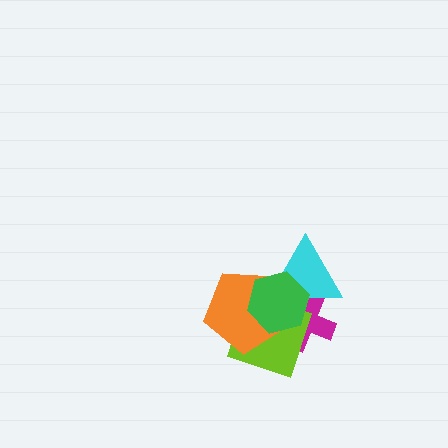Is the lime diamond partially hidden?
Yes, it is partially covered by another shape.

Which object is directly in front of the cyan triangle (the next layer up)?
The orange pentagon is directly in front of the cyan triangle.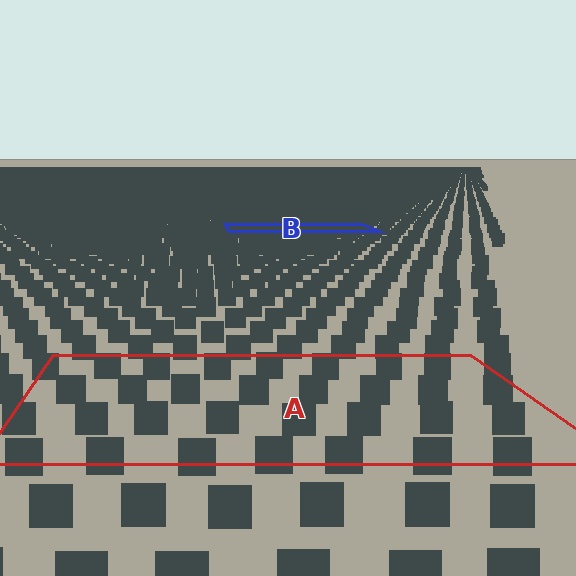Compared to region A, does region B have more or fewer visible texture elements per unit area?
Region B has more texture elements per unit area — they are packed more densely because it is farther away.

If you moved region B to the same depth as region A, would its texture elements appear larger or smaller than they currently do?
They would appear larger. At a closer depth, the same texture elements are projected at a bigger on-screen size.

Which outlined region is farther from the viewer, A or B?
Region B is farther from the viewer — the texture elements inside it appear smaller and more densely packed.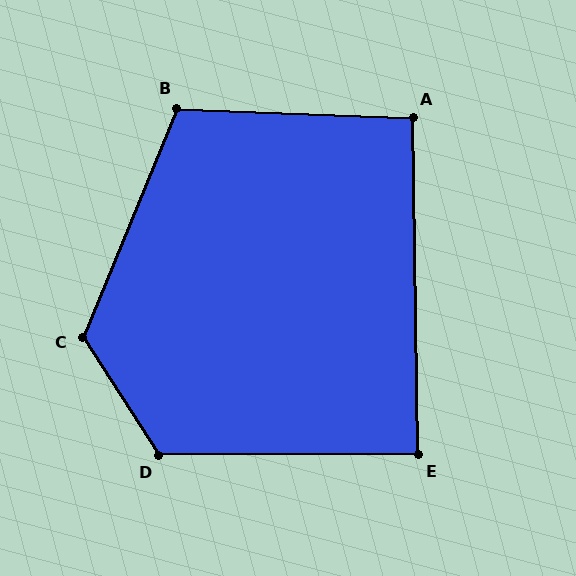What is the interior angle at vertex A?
Approximately 93 degrees (approximately right).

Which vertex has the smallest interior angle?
E, at approximately 89 degrees.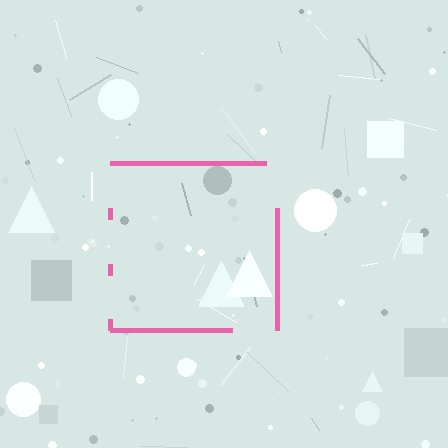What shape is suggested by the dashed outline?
The dashed outline suggests a square.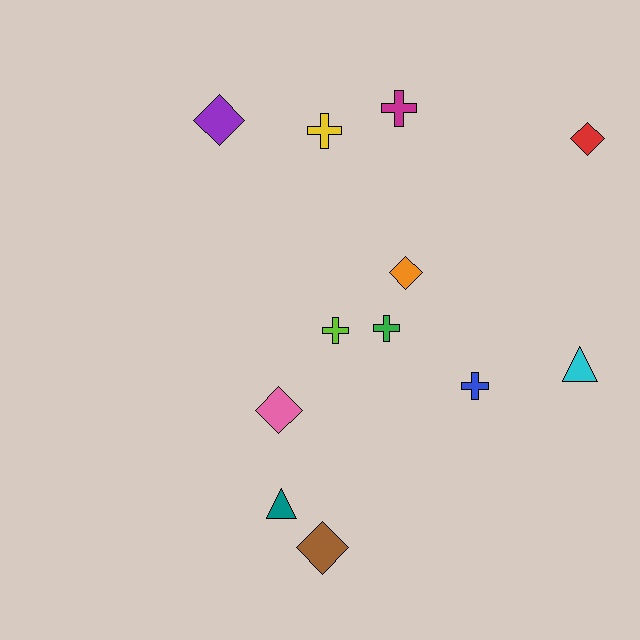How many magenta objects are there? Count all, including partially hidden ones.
There is 1 magenta object.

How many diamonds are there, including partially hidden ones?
There are 5 diamonds.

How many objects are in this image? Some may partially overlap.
There are 12 objects.